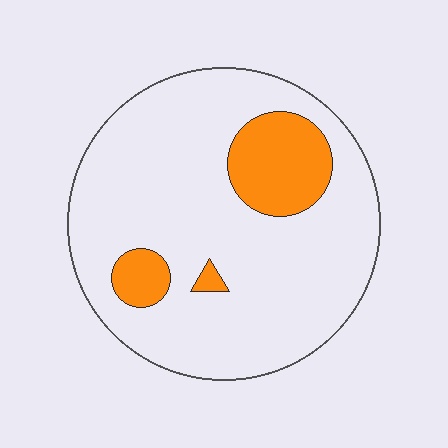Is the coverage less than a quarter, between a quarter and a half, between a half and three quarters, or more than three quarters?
Less than a quarter.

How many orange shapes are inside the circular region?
3.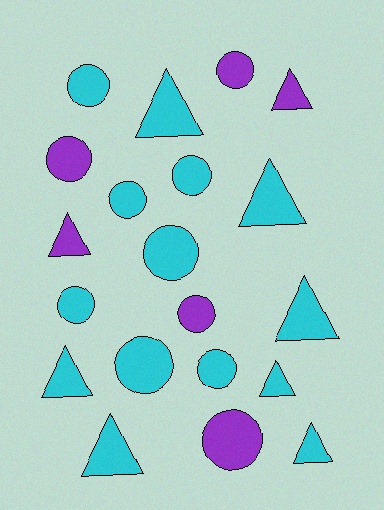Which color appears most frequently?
Cyan, with 14 objects.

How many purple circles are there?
There are 4 purple circles.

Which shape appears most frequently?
Circle, with 11 objects.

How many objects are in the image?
There are 20 objects.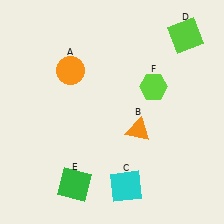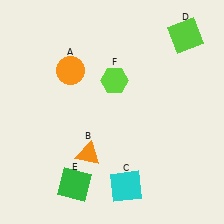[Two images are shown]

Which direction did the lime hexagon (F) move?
The lime hexagon (F) moved left.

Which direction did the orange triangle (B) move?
The orange triangle (B) moved left.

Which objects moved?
The objects that moved are: the orange triangle (B), the lime hexagon (F).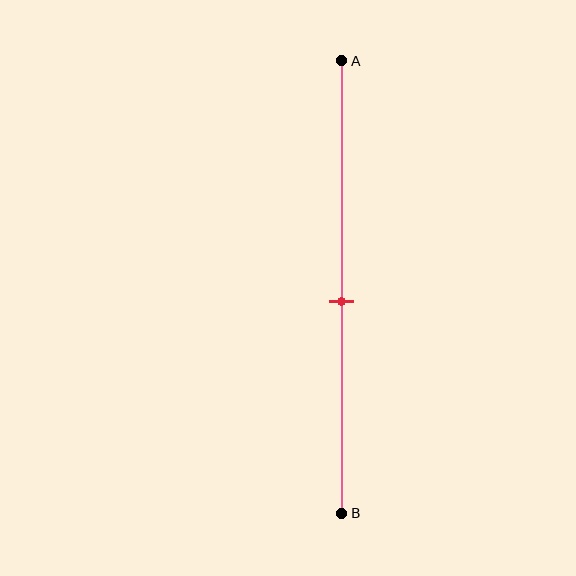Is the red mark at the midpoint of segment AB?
No, the mark is at about 55% from A, not at the 50% midpoint.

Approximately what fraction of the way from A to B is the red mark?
The red mark is approximately 55% of the way from A to B.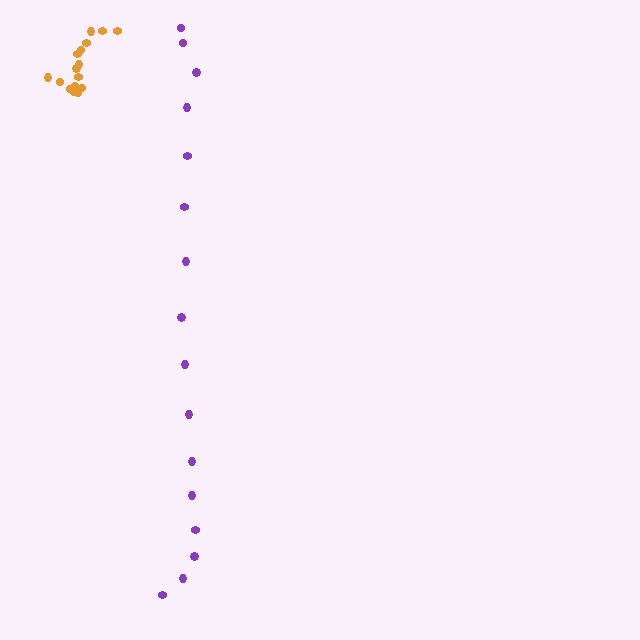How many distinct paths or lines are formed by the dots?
There are 2 distinct paths.